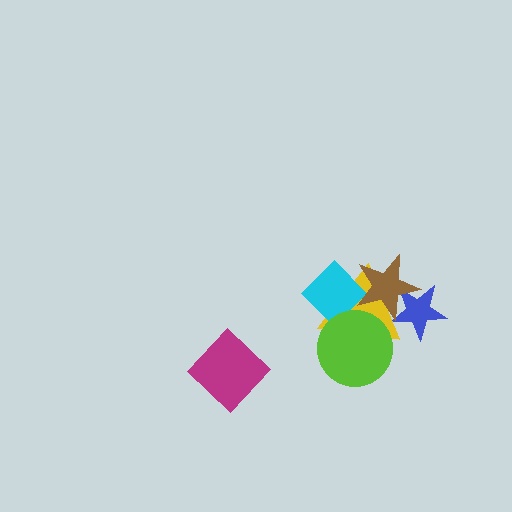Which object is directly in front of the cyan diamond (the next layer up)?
The brown star is directly in front of the cyan diamond.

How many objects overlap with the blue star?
2 objects overlap with the blue star.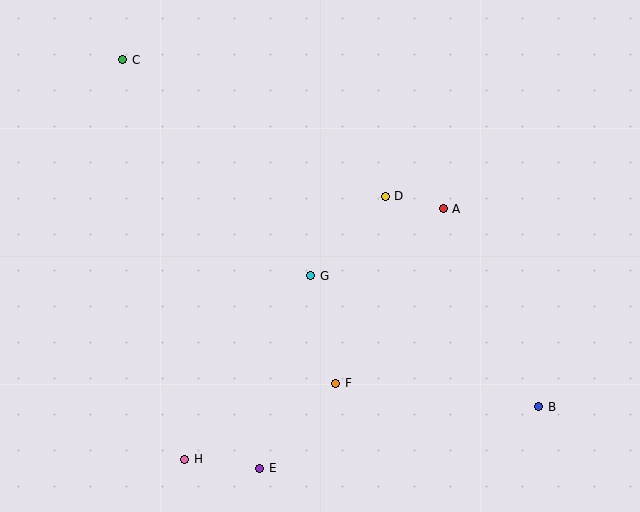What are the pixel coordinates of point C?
Point C is at (123, 60).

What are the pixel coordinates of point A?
Point A is at (443, 209).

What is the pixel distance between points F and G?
The distance between F and G is 110 pixels.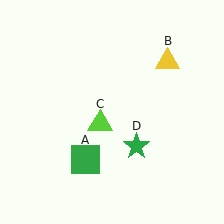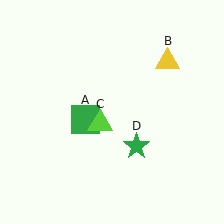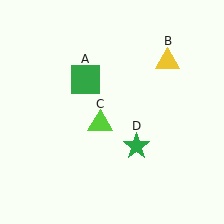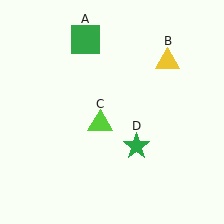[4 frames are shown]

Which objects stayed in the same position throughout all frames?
Yellow triangle (object B) and lime triangle (object C) and green star (object D) remained stationary.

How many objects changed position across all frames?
1 object changed position: green square (object A).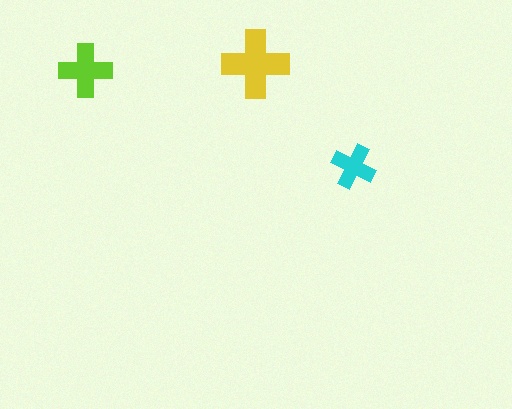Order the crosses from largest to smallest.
the yellow one, the lime one, the cyan one.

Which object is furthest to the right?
The cyan cross is rightmost.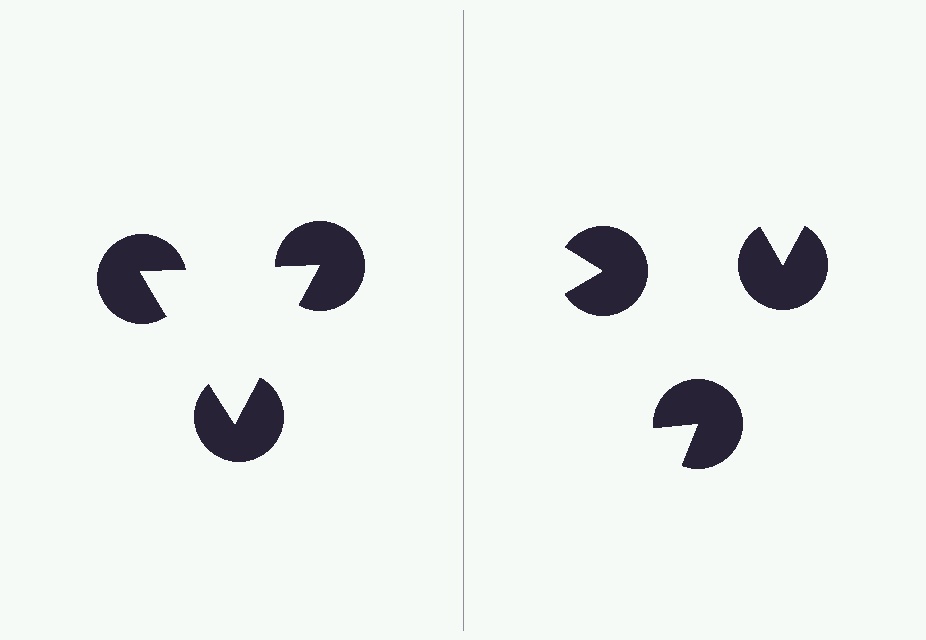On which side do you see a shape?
An illusory triangle appears on the left side. On the right side the wedge cuts are rotated, so no coherent shape forms.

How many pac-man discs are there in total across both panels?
6 — 3 on each side.